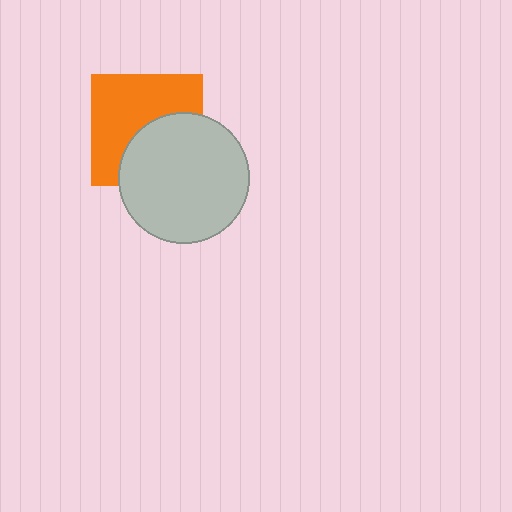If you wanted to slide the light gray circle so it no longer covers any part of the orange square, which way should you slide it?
Slide it toward the lower-right — that is the most direct way to separate the two shapes.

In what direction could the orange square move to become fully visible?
The orange square could move toward the upper-left. That would shift it out from behind the light gray circle entirely.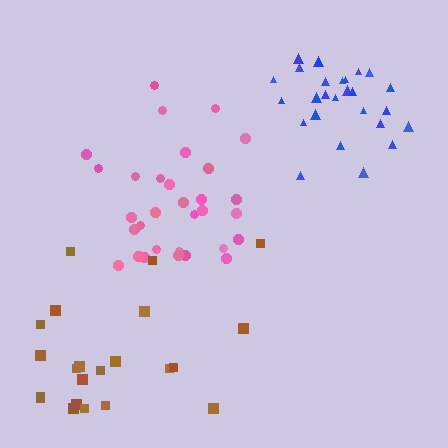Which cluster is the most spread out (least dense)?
Brown.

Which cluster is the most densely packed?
Blue.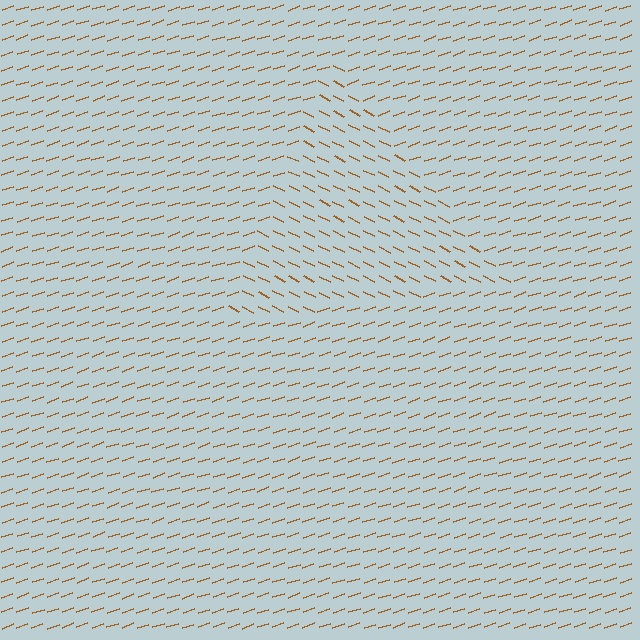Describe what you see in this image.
The image is filled with small brown line segments. A triangle region in the image has lines oriented differently from the surrounding lines, creating a visible texture boundary.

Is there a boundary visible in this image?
Yes, there is a texture boundary formed by a change in line orientation.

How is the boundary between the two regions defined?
The boundary is defined purely by a change in line orientation (approximately 45 degrees difference). All lines are the same color and thickness.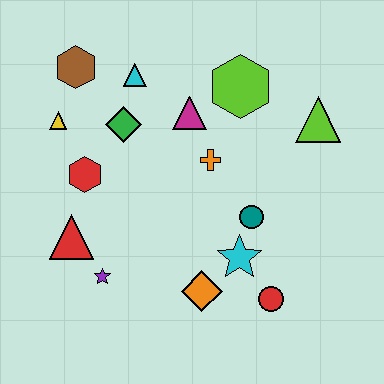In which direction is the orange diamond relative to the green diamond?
The orange diamond is below the green diamond.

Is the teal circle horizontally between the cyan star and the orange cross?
No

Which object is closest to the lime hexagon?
The magenta triangle is closest to the lime hexagon.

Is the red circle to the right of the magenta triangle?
Yes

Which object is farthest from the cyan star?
The brown hexagon is farthest from the cyan star.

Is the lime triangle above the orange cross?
Yes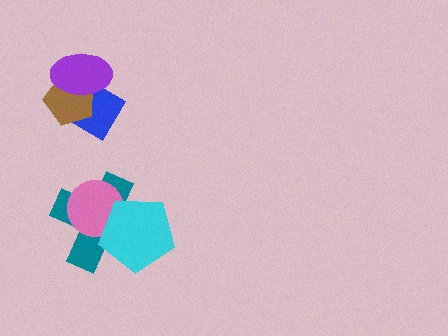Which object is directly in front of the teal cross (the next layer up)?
The pink circle is directly in front of the teal cross.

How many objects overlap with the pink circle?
2 objects overlap with the pink circle.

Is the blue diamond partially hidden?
Yes, it is partially covered by another shape.